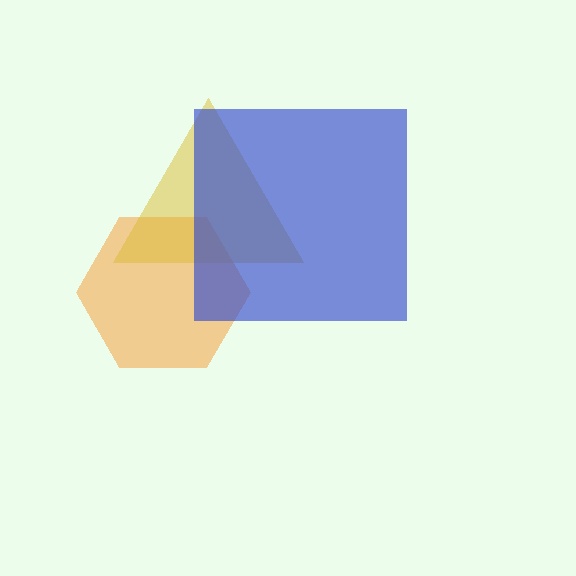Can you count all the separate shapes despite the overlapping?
Yes, there are 3 separate shapes.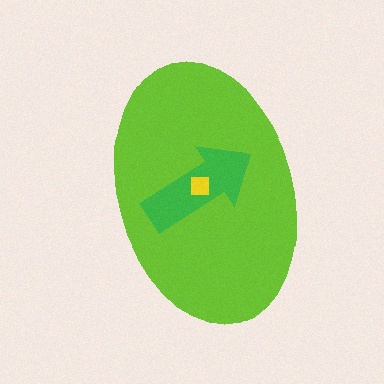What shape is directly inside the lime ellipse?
The green arrow.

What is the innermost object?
The yellow square.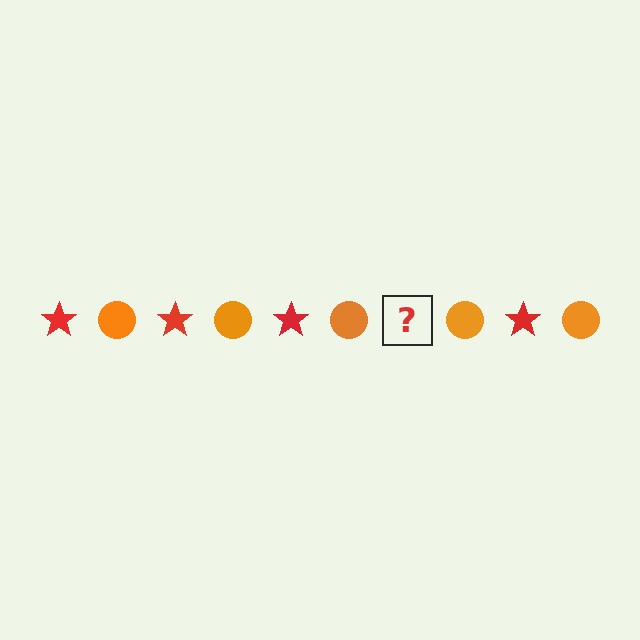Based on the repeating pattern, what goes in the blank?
The blank should be a red star.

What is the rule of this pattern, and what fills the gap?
The rule is that the pattern alternates between red star and orange circle. The gap should be filled with a red star.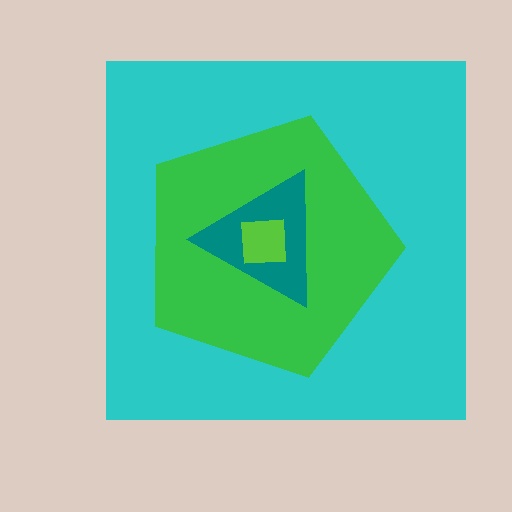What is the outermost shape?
The cyan square.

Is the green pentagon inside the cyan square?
Yes.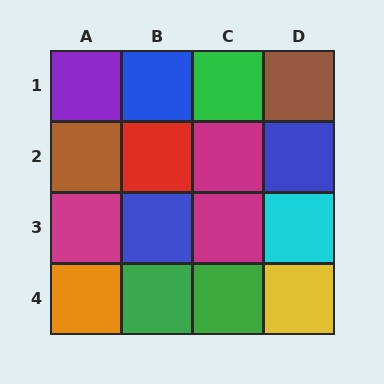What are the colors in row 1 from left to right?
Purple, blue, green, brown.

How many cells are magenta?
3 cells are magenta.